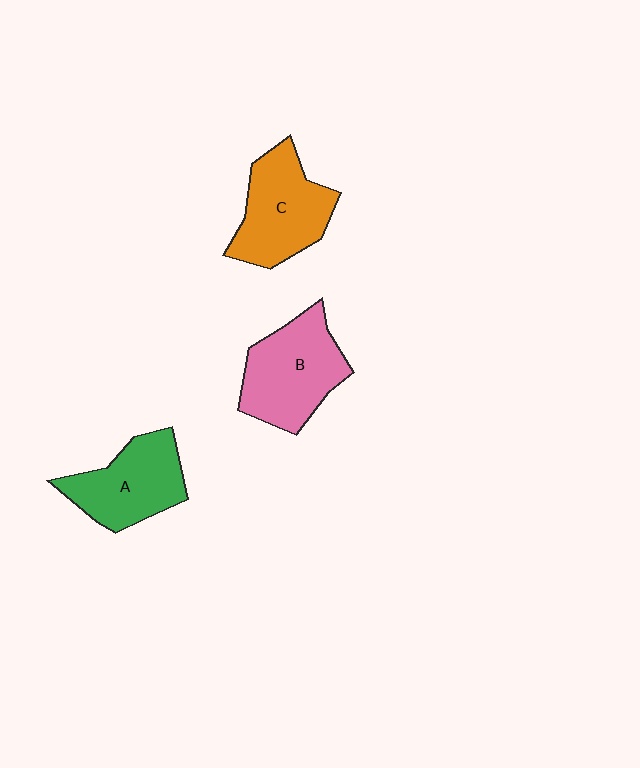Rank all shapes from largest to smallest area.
From largest to smallest: B (pink), C (orange), A (green).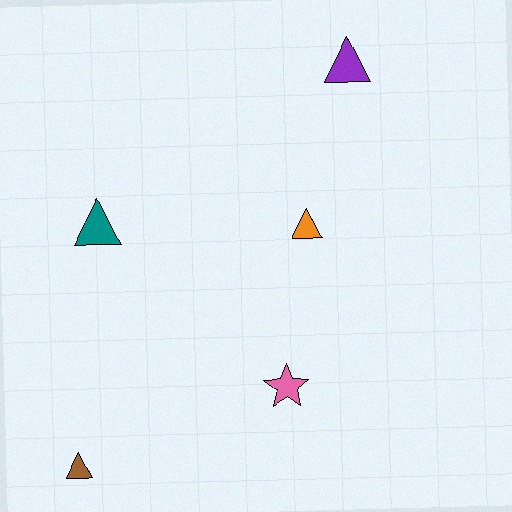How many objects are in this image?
There are 5 objects.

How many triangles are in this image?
There are 4 triangles.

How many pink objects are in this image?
There is 1 pink object.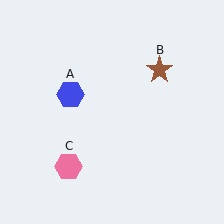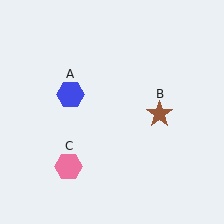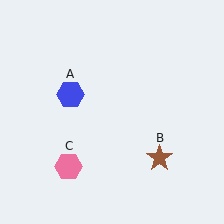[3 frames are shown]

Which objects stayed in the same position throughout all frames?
Blue hexagon (object A) and pink hexagon (object C) remained stationary.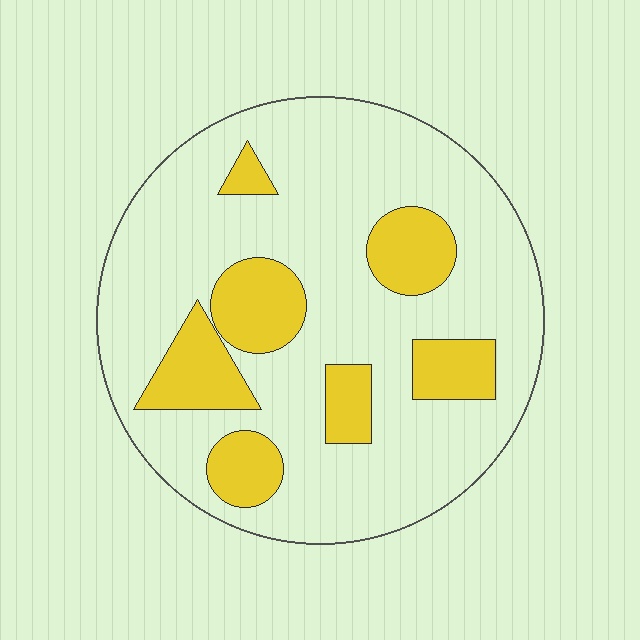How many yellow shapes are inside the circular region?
7.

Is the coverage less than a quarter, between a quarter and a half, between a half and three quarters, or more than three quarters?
Less than a quarter.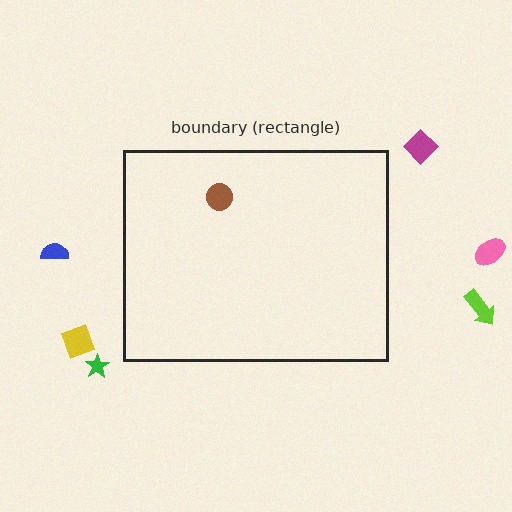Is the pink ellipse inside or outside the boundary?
Outside.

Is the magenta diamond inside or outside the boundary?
Outside.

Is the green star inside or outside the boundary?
Outside.